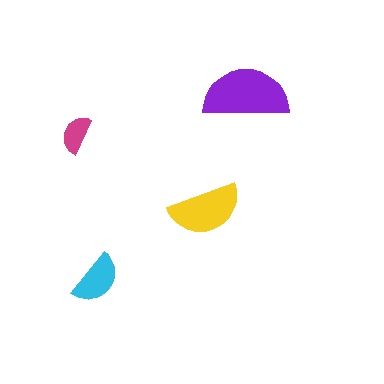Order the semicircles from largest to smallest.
the purple one, the yellow one, the cyan one, the magenta one.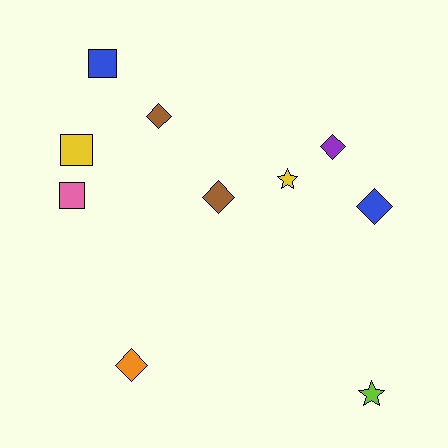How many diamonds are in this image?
There are 5 diamonds.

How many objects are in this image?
There are 10 objects.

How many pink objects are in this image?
There is 1 pink object.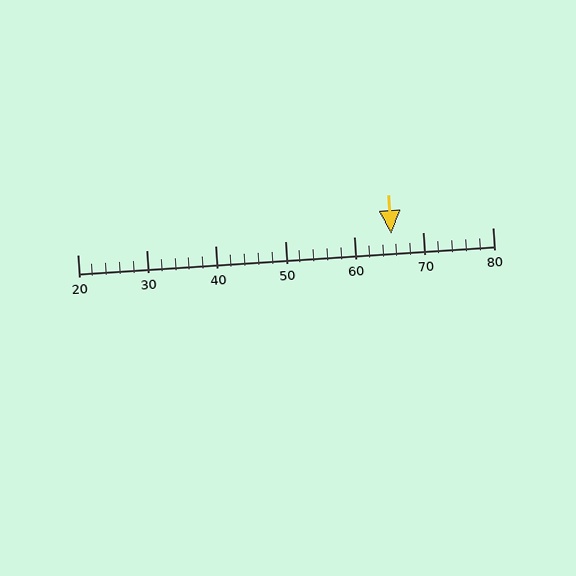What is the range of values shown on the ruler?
The ruler shows values from 20 to 80.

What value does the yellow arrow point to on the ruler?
The yellow arrow points to approximately 65.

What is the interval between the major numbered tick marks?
The major tick marks are spaced 10 units apart.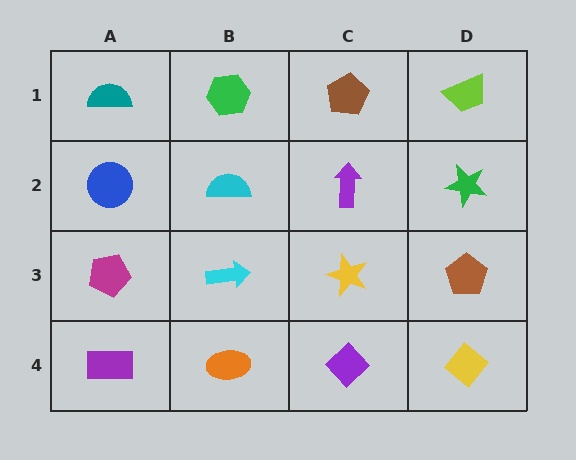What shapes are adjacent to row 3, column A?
A blue circle (row 2, column A), a purple rectangle (row 4, column A), a cyan arrow (row 3, column B).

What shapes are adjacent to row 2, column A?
A teal semicircle (row 1, column A), a magenta pentagon (row 3, column A), a cyan semicircle (row 2, column B).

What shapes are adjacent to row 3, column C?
A purple arrow (row 2, column C), a purple diamond (row 4, column C), a cyan arrow (row 3, column B), a brown pentagon (row 3, column D).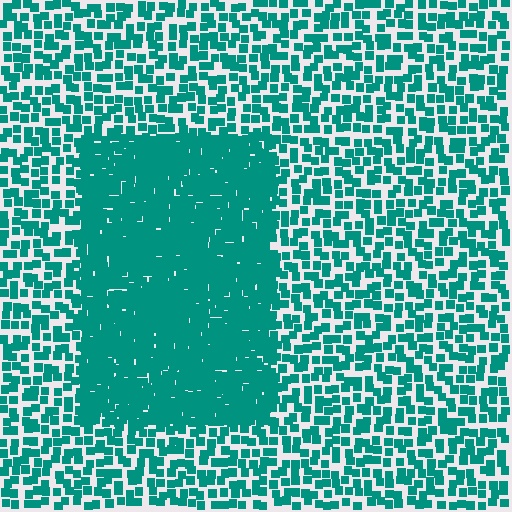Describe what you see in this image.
The image contains small teal elements arranged at two different densities. A rectangle-shaped region is visible where the elements are more densely packed than the surrounding area.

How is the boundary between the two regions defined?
The boundary is defined by a change in element density (approximately 2.4x ratio). All elements are the same color, size, and shape.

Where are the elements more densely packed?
The elements are more densely packed inside the rectangle boundary.